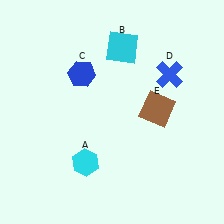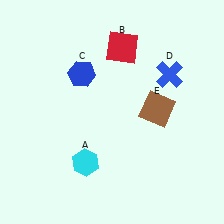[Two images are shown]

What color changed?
The square (B) changed from cyan in Image 1 to red in Image 2.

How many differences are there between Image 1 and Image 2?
There is 1 difference between the two images.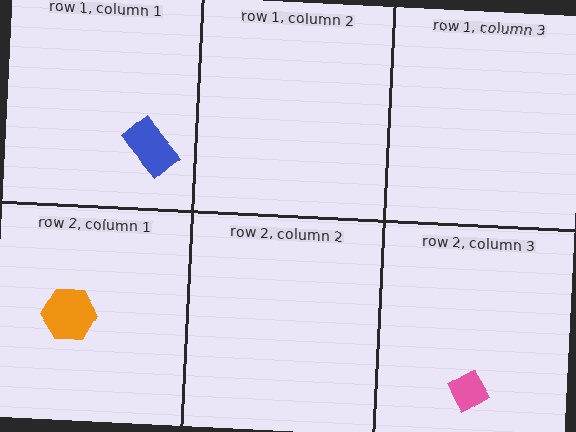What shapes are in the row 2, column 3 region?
The pink diamond.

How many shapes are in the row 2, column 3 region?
1.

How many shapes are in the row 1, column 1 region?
1.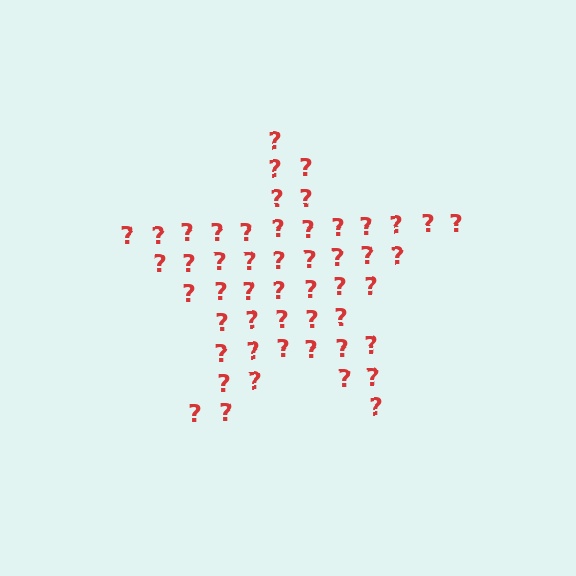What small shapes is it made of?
It is made of small question marks.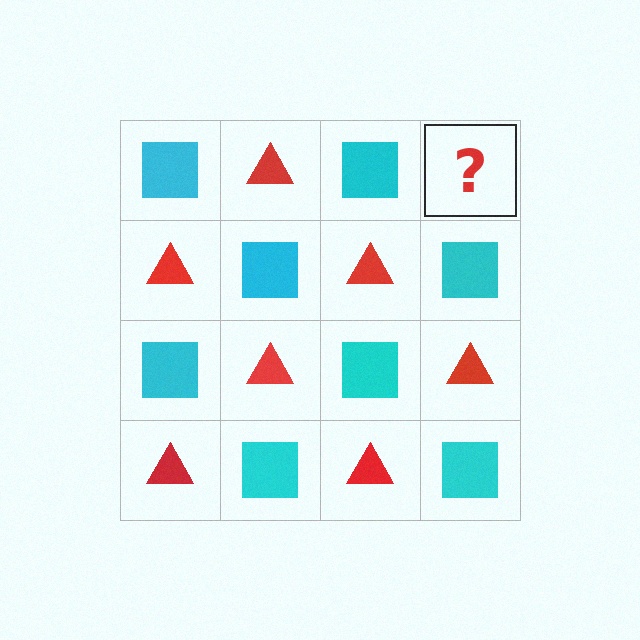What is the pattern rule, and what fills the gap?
The rule is that it alternates cyan square and red triangle in a checkerboard pattern. The gap should be filled with a red triangle.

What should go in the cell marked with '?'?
The missing cell should contain a red triangle.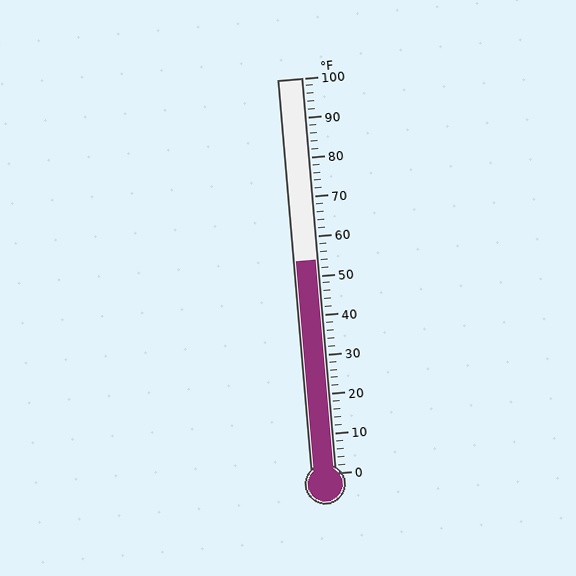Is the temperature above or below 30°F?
The temperature is above 30°F.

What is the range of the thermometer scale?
The thermometer scale ranges from 0°F to 100°F.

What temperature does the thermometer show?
The thermometer shows approximately 54°F.